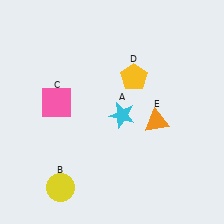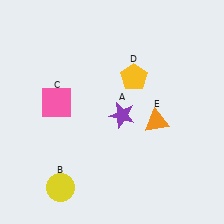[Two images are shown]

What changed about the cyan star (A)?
In Image 1, A is cyan. In Image 2, it changed to purple.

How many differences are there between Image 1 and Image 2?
There is 1 difference between the two images.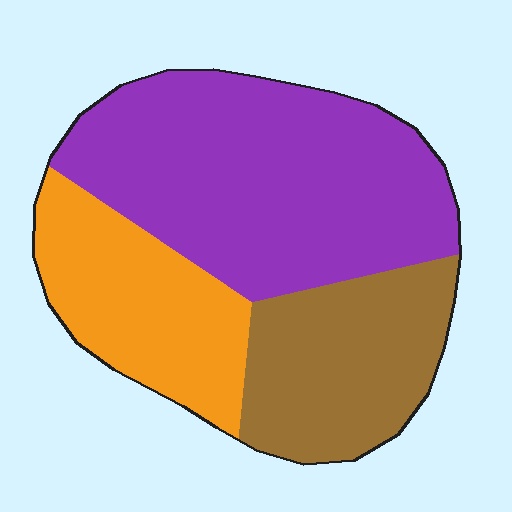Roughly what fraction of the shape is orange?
Orange covers about 25% of the shape.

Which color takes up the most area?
Purple, at roughly 50%.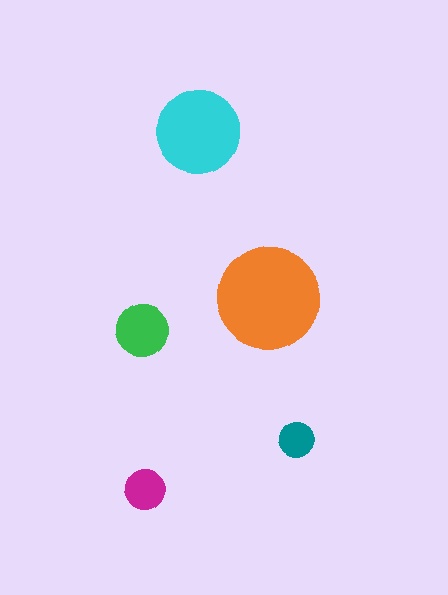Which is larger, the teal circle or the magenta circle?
The magenta one.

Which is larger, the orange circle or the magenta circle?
The orange one.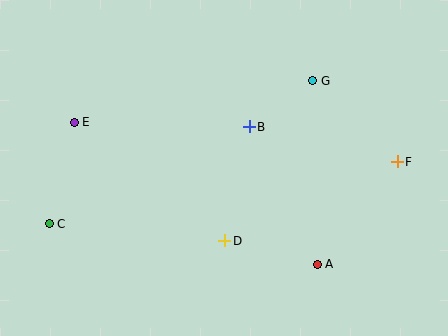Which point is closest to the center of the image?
Point B at (249, 127) is closest to the center.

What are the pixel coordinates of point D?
Point D is at (225, 241).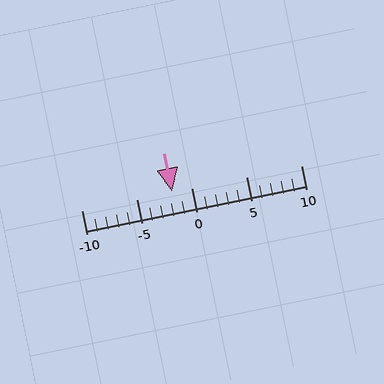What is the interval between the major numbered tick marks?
The major tick marks are spaced 5 units apart.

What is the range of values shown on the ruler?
The ruler shows values from -10 to 10.